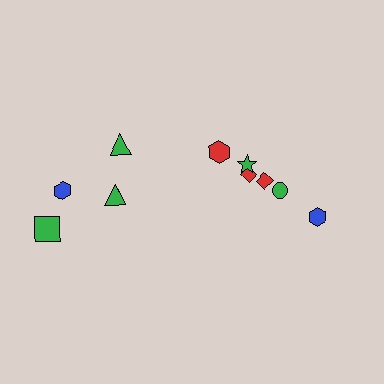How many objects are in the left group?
There are 4 objects.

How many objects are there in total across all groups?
There are 10 objects.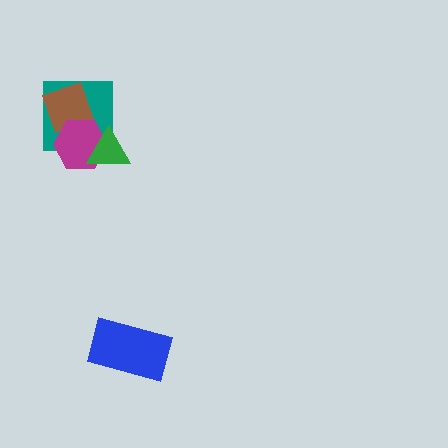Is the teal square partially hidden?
Yes, it is partially covered by another shape.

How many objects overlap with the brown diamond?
2 objects overlap with the brown diamond.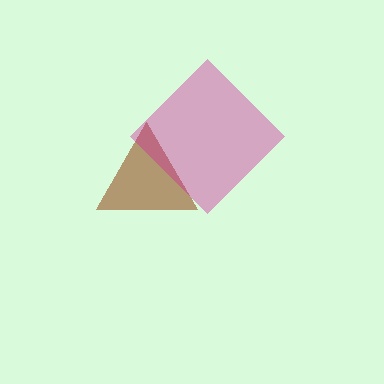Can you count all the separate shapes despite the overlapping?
Yes, there are 2 separate shapes.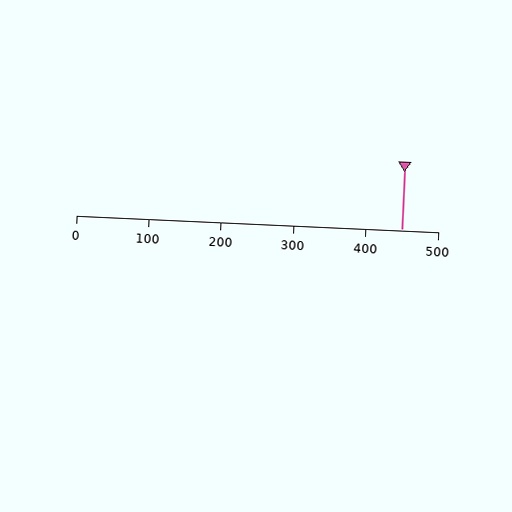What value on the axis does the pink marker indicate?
The marker indicates approximately 450.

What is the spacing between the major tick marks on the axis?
The major ticks are spaced 100 apart.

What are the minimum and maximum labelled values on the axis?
The axis runs from 0 to 500.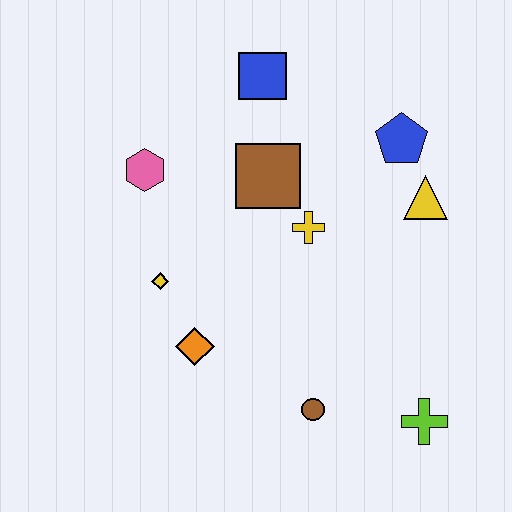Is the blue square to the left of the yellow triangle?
Yes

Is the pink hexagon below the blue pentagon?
Yes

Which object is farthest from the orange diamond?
The blue pentagon is farthest from the orange diamond.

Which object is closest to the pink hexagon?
The yellow diamond is closest to the pink hexagon.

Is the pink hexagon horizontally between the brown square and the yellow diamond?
No